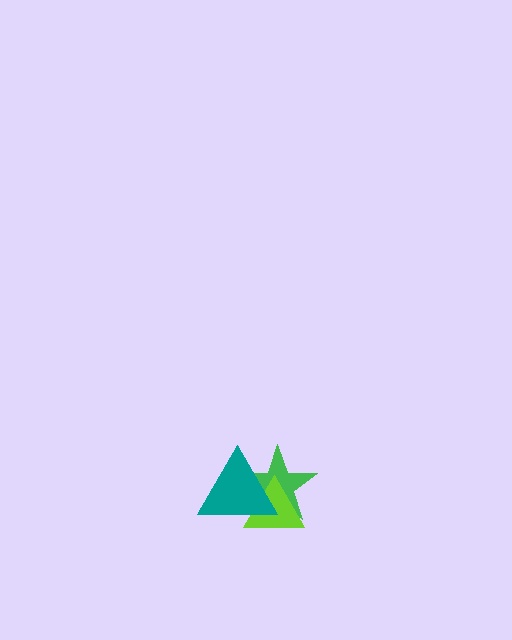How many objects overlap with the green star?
2 objects overlap with the green star.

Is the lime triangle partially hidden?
Yes, it is partially covered by another shape.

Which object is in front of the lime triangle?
The teal triangle is in front of the lime triangle.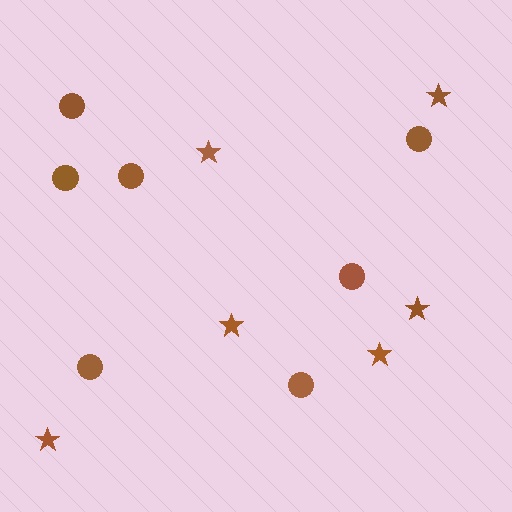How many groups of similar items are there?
There are 2 groups: one group of circles (7) and one group of stars (6).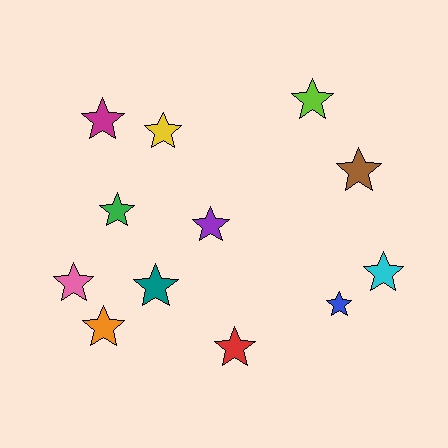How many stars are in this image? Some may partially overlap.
There are 12 stars.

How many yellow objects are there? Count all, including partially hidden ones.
There is 1 yellow object.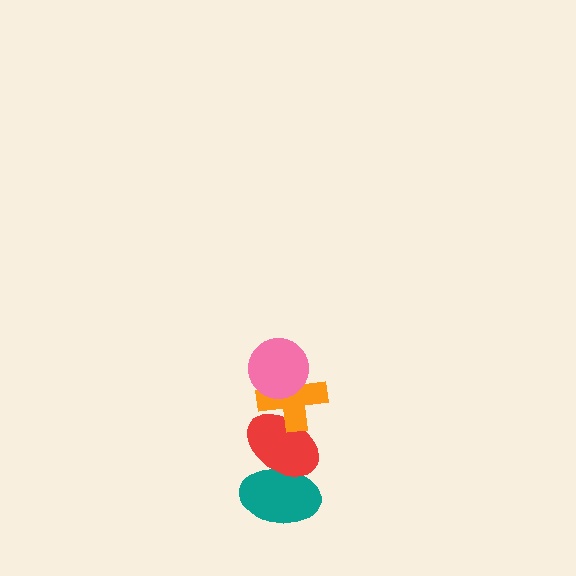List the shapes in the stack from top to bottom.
From top to bottom: the pink circle, the orange cross, the red ellipse, the teal ellipse.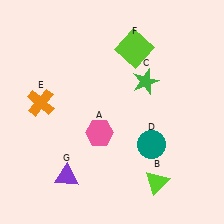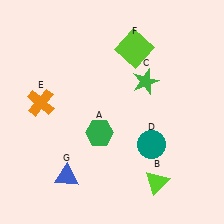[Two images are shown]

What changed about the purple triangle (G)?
In Image 1, G is purple. In Image 2, it changed to blue.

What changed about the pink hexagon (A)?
In Image 1, A is pink. In Image 2, it changed to green.